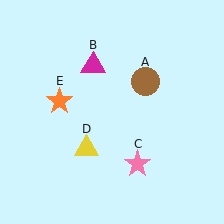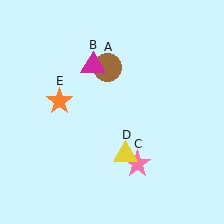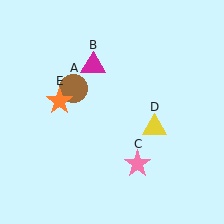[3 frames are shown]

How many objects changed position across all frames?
2 objects changed position: brown circle (object A), yellow triangle (object D).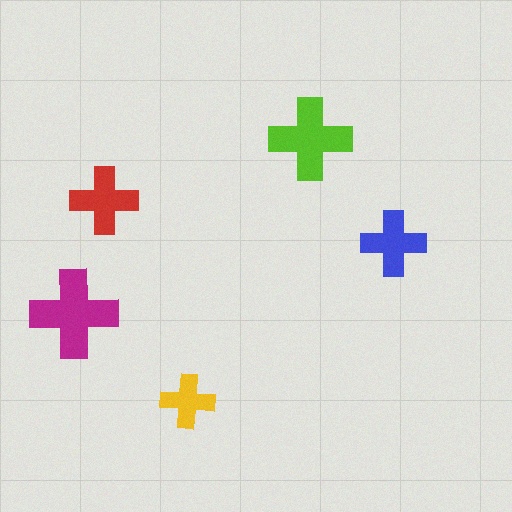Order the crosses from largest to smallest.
the magenta one, the lime one, the red one, the blue one, the yellow one.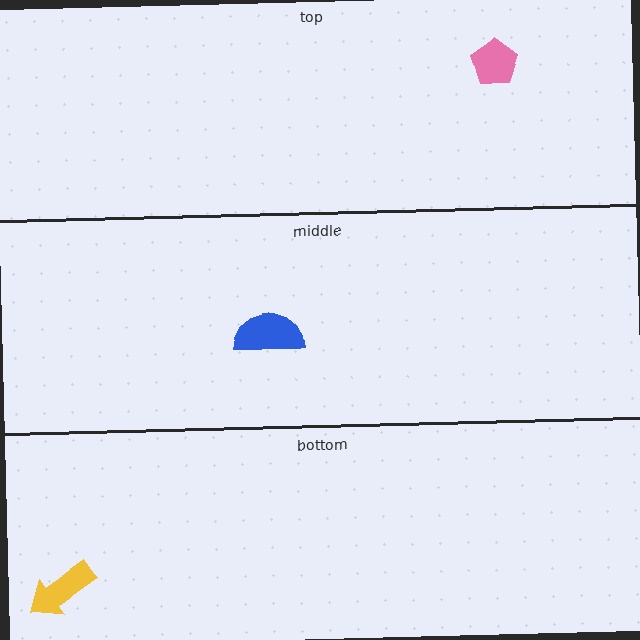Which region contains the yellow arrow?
The bottom region.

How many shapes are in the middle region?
1.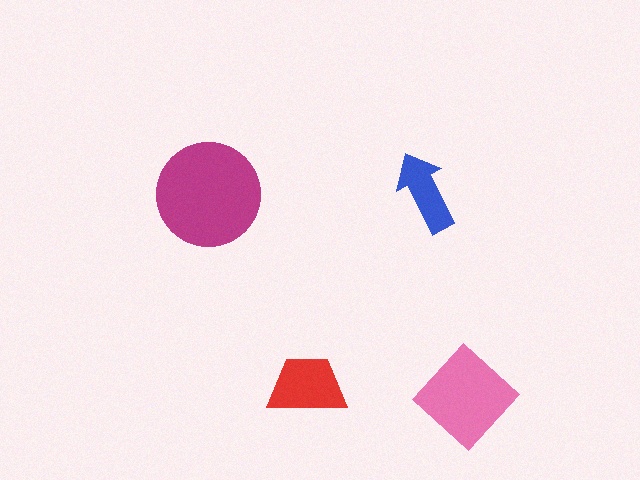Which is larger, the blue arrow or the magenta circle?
The magenta circle.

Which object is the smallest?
The blue arrow.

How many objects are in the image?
There are 4 objects in the image.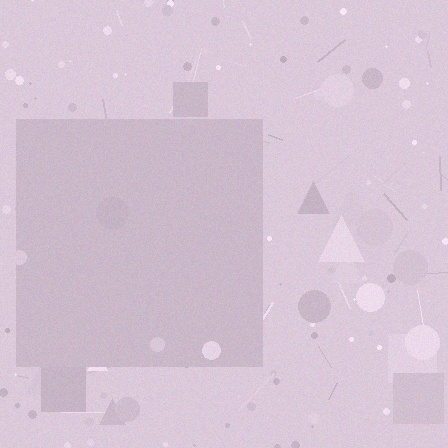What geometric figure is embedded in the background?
A square is embedded in the background.